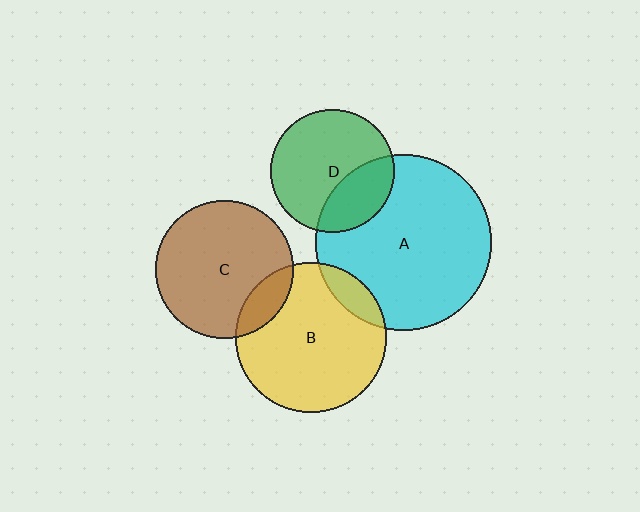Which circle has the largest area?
Circle A (cyan).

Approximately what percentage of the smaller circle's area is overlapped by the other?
Approximately 10%.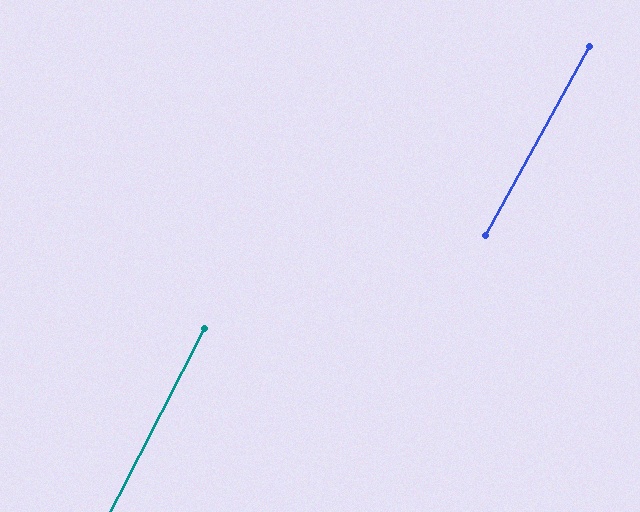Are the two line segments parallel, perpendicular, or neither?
Parallel — their directions differ by only 1.4°.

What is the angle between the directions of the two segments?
Approximately 1 degree.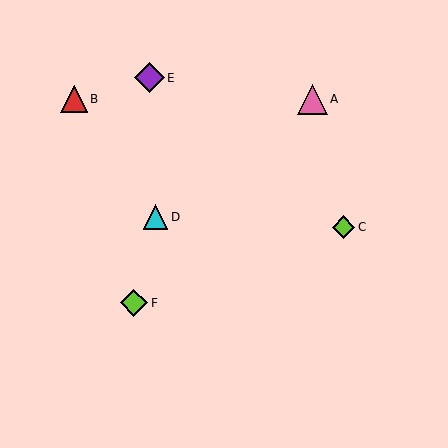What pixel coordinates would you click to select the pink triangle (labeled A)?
Click at (312, 99) to select the pink triangle A.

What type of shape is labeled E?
Shape E is a purple diamond.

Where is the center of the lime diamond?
The center of the lime diamond is at (344, 227).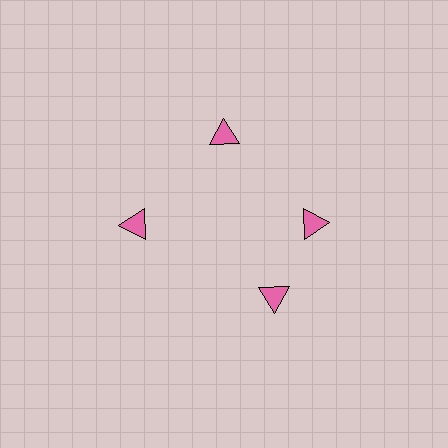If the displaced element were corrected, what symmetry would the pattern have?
It would have 4-fold rotational symmetry — the pattern would map onto itself every 90 degrees.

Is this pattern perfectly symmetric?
No. The 4 pink triangles are arranged in a ring, but one element near the 6 o'clock position is rotated out of alignment along the ring, breaking the 4-fold rotational symmetry.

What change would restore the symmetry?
The symmetry would be restored by rotating it back into even spacing with its neighbors so that all 4 triangles sit at equal angles and equal distance from the center.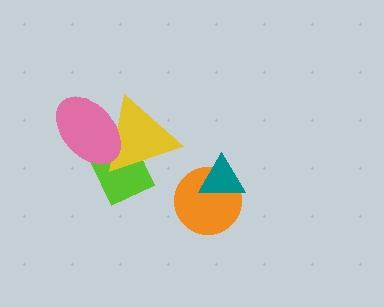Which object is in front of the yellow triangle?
The pink ellipse is in front of the yellow triangle.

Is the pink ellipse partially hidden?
No, no other shape covers it.